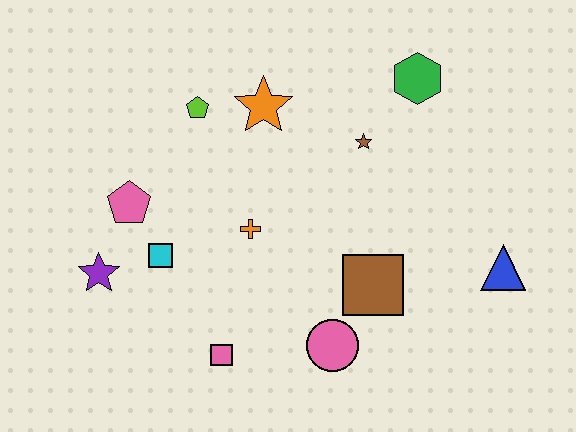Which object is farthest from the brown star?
The purple star is farthest from the brown star.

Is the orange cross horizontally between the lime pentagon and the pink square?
No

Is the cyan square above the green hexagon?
No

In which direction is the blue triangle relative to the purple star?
The blue triangle is to the right of the purple star.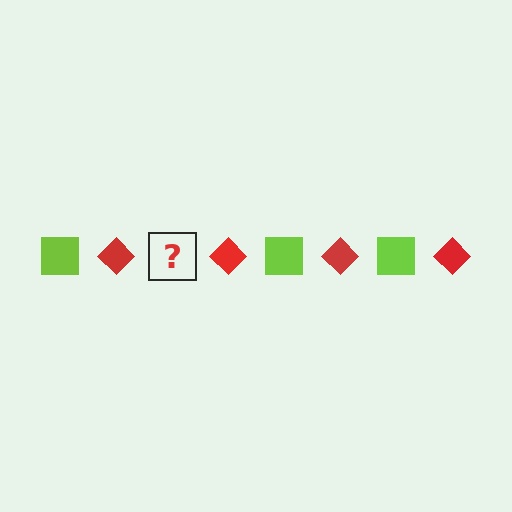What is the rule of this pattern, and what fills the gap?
The rule is that the pattern alternates between lime square and red diamond. The gap should be filled with a lime square.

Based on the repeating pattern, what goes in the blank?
The blank should be a lime square.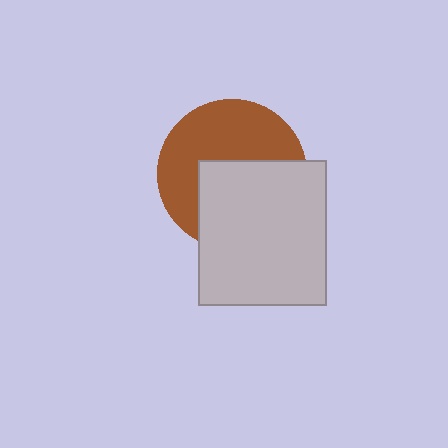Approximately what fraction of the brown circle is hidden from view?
Roughly 48% of the brown circle is hidden behind the light gray rectangle.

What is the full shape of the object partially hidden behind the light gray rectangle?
The partially hidden object is a brown circle.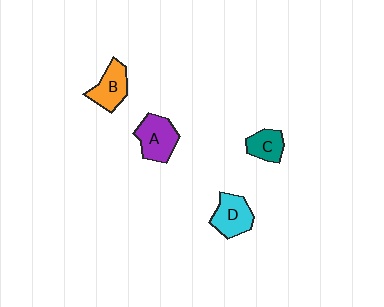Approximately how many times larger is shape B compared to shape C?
Approximately 1.3 times.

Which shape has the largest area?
Shape A (purple).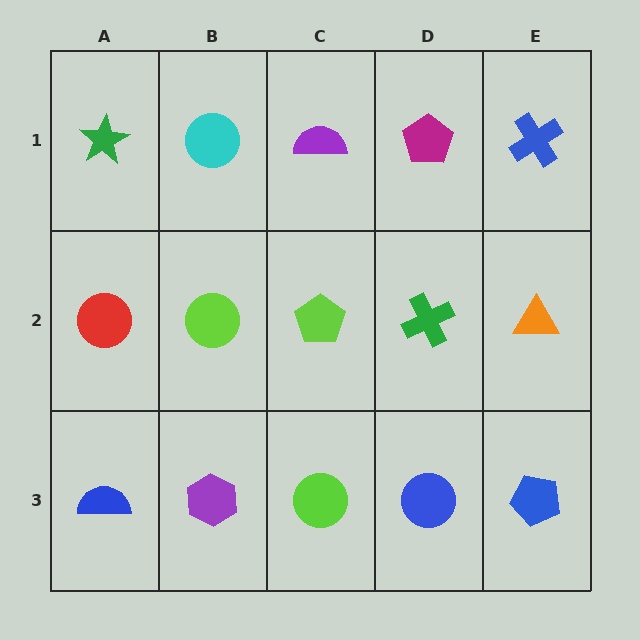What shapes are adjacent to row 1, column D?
A green cross (row 2, column D), a purple semicircle (row 1, column C), a blue cross (row 1, column E).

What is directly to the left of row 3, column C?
A purple hexagon.